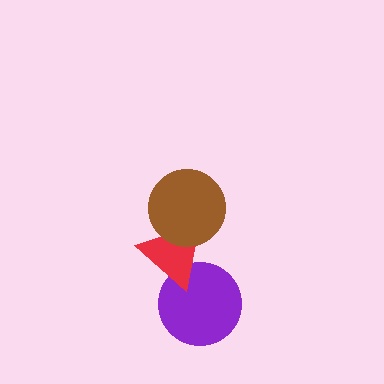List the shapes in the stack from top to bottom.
From top to bottom: the brown circle, the red triangle, the purple circle.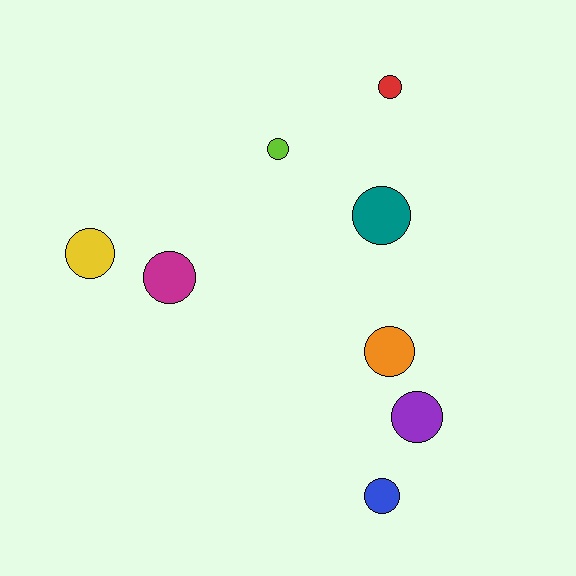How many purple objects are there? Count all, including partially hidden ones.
There is 1 purple object.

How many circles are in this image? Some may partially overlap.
There are 8 circles.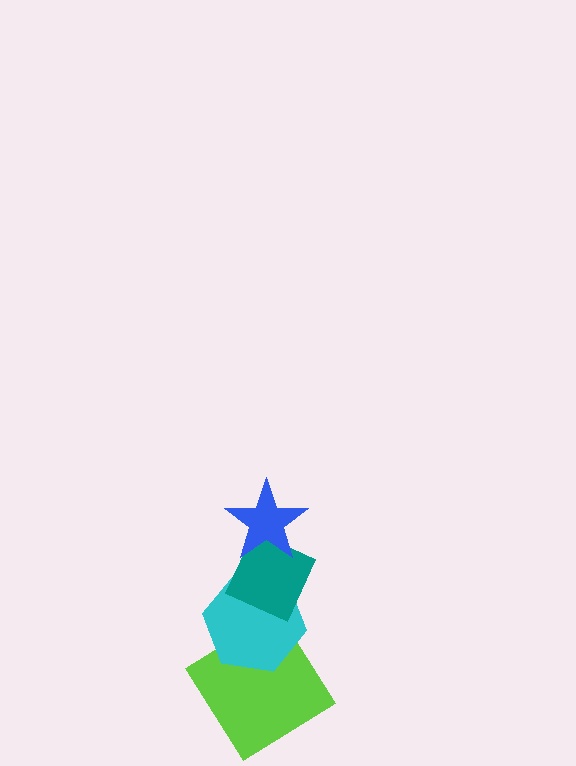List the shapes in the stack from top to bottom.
From top to bottom: the blue star, the teal diamond, the cyan hexagon, the lime diamond.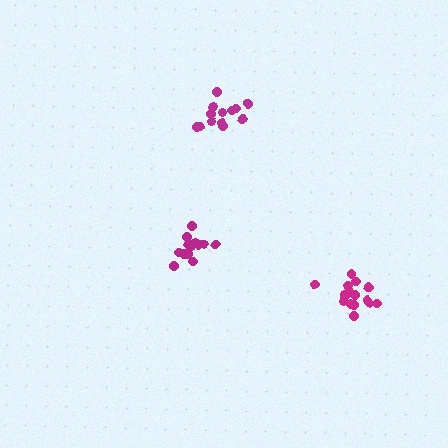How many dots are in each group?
Group 1: 14 dots, Group 2: 16 dots, Group 3: 14 dots (44 total).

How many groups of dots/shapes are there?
There are 3 groups.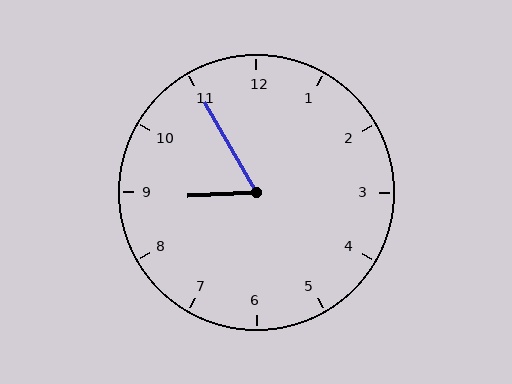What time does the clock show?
8:55.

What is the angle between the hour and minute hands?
Approximately 62 degrees.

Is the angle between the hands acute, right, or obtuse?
It is acute.